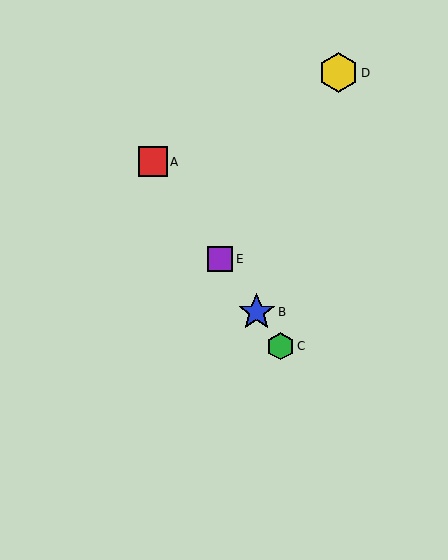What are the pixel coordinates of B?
Object B is at (257, 312).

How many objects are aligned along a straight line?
4 objects (A, B, C, E) are aligned along a straight line.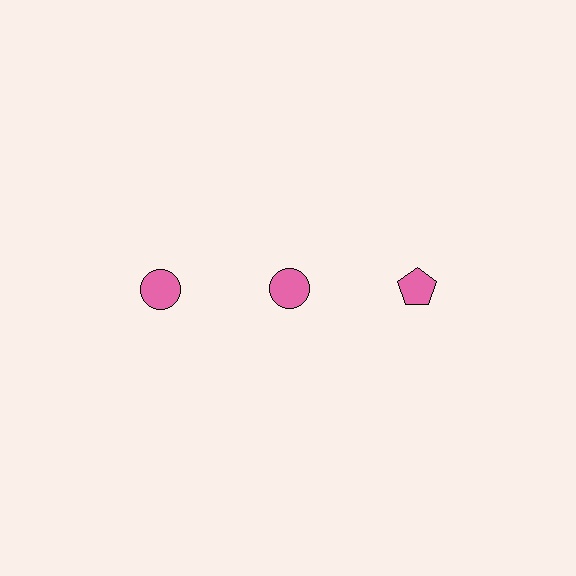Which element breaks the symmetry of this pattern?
The pink pentagon in the top row, center column breaks the symmetry. All other shapes are pink circles.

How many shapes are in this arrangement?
There are 3 shapes arranged in a grid pattern.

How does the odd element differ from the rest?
It has a different shape: pentagon instead of circle.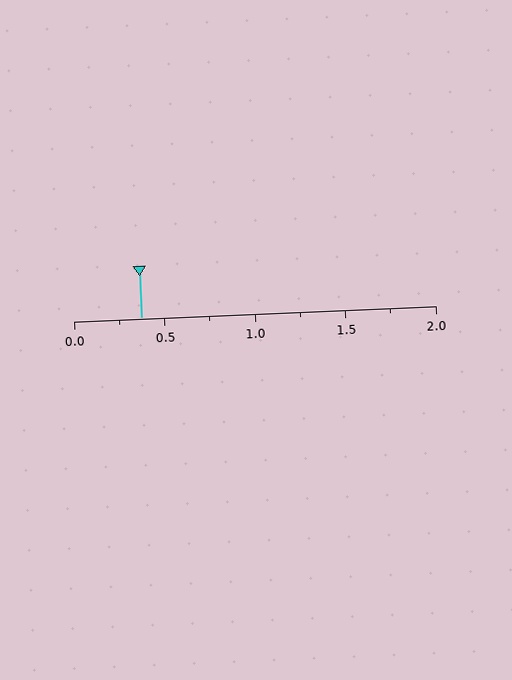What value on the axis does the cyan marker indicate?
The marker indicates approximately 0.38.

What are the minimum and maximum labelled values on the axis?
The axis runs from 0.0 to 2.0.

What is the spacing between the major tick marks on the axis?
The major ticks are spaced 0.5 apart.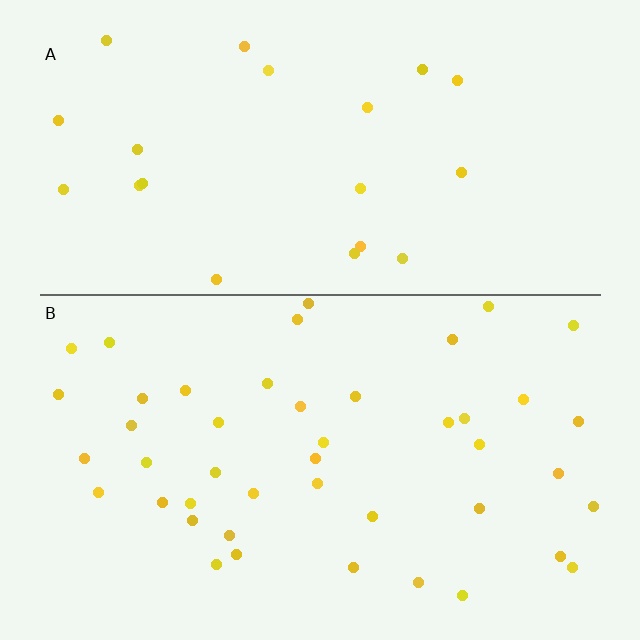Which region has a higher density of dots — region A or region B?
B (the bottom).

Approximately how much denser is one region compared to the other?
Approximately 2.1× — region B over region A.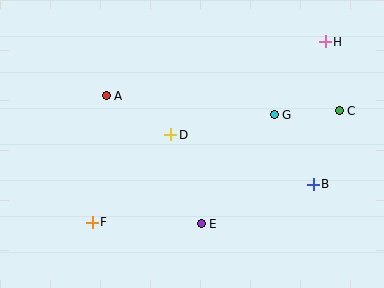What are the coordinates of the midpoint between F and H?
The midpoint between F and H is at (209, 132).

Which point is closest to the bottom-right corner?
Point B is closest to the bottom-right corner.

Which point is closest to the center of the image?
Point D at (171, 135) is closest to the center.